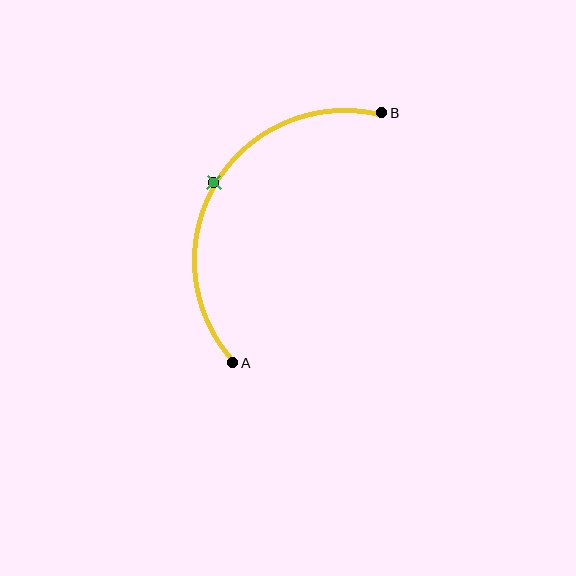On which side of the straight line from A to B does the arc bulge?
The arc bulges to the left of the straight line connecting A and B.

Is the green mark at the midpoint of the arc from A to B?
Yes. The green mark lies on the arc at equal arc-length from both A and B — it is the arc midpoint.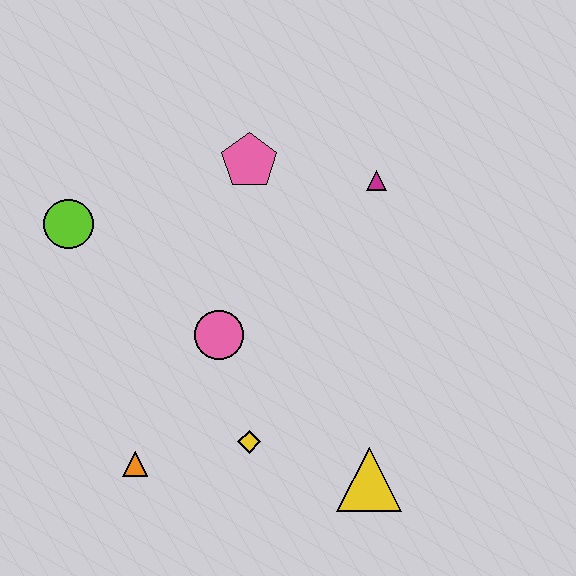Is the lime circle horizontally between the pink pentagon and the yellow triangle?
No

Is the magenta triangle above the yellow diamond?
Yes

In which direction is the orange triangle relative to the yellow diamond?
The orange triangle is to the left of the yellow diamond.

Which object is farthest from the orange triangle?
The magenta triangle is farthest from the orange triangle.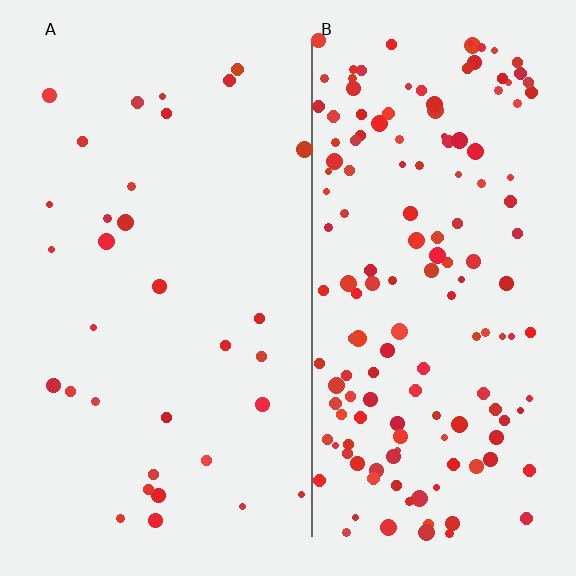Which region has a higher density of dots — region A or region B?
B (the right).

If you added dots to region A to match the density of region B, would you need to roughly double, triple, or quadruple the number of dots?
Approximately quadruple.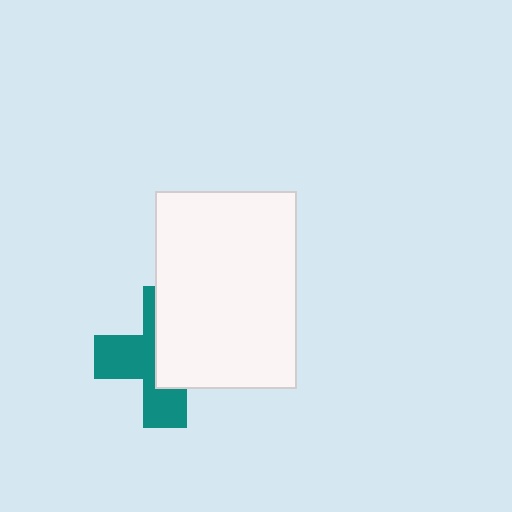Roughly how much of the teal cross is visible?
About half of it is visible (roughly 48%).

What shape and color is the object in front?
The object in front is a white rectangle.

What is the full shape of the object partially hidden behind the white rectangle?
The partially hidden object is a teal cross.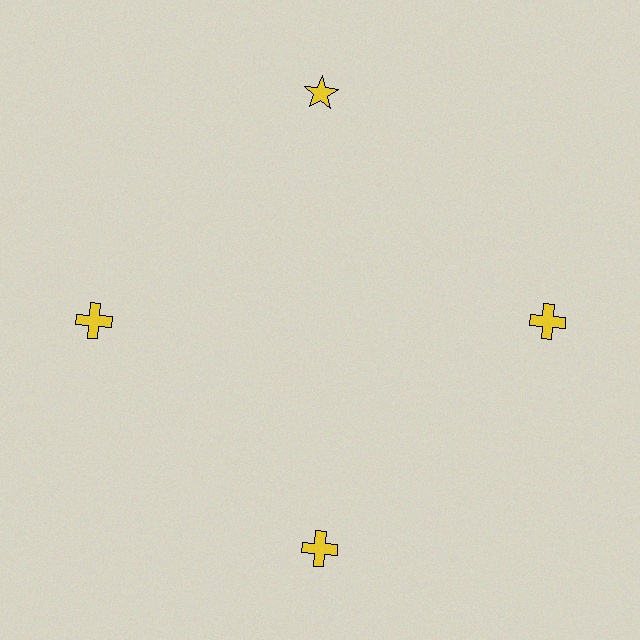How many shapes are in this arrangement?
There are 4 shapes arranged in a ring pattern.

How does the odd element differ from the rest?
It has a different shape: star instead of cross.